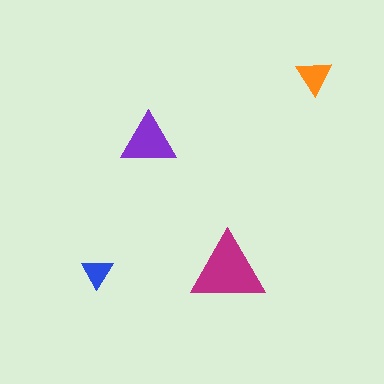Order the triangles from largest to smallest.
the magenta one, the purple one, the orange one, the blue one.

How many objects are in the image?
There are 4 objects in the image.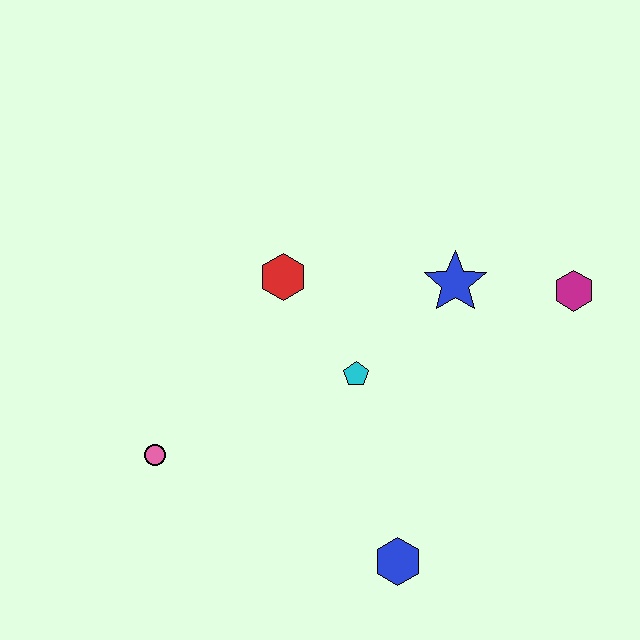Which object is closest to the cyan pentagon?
The red hexagon is closest to the cyan pentagon.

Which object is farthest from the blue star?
The pink circle is farthest from the blue star.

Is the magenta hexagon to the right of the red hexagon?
Yes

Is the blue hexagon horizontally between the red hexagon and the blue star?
Yes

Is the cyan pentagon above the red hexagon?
No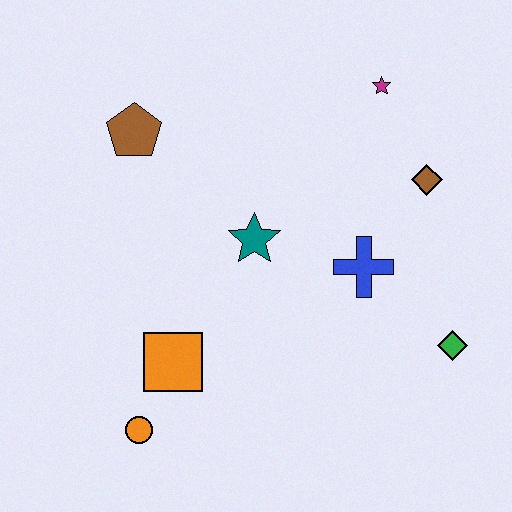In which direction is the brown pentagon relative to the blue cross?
The brown pentagon is to the left of the blue cross.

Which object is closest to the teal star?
The blue cross is closest to the teal star.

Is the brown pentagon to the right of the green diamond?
No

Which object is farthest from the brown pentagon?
The green diamond is farthest from the brown pentagon.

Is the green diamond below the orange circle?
No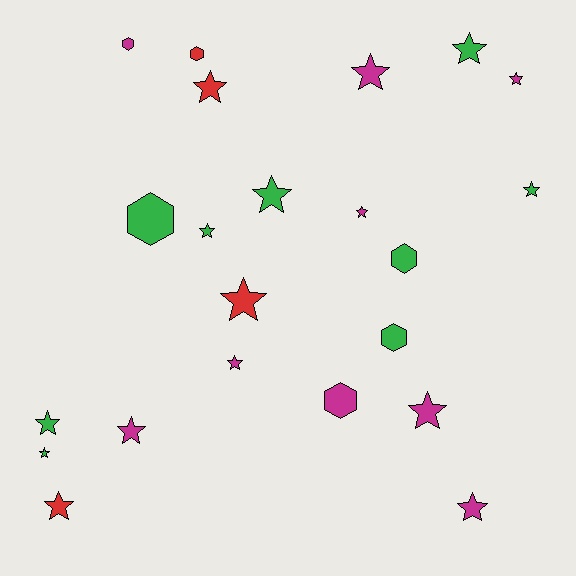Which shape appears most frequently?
Star, with 16 objects.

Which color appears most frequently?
Magenta, with 9 objects.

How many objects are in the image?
There are 22 objects.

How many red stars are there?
There are 3 red stars.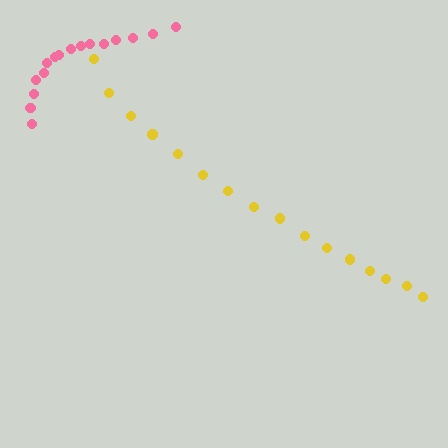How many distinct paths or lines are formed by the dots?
There are 2 distinct paths.